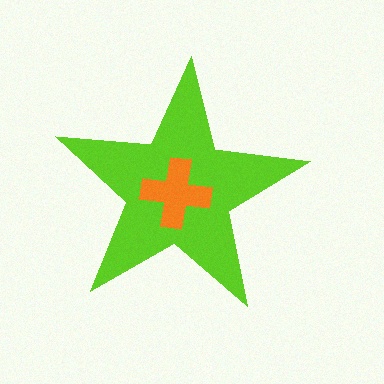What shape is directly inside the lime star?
The orange cross.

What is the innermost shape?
The orange cross.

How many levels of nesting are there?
2.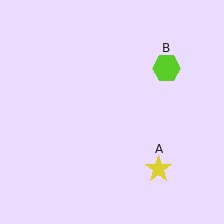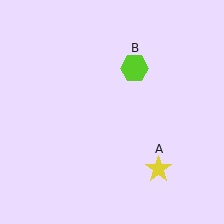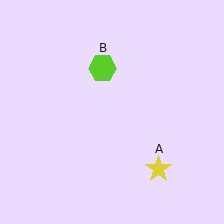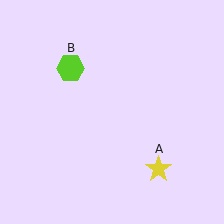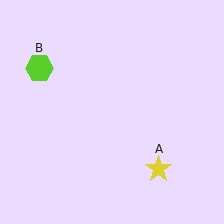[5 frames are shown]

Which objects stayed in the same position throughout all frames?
Yellow star (object A) remained stationary.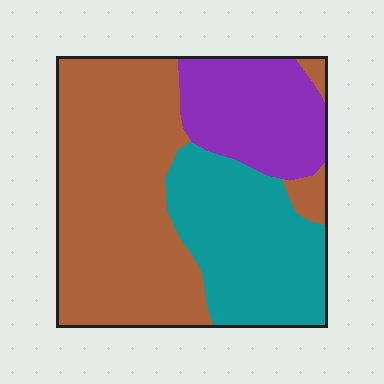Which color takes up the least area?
Purple, at roughly 20%.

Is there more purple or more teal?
Teal.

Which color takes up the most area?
Brown, at roughly 50%.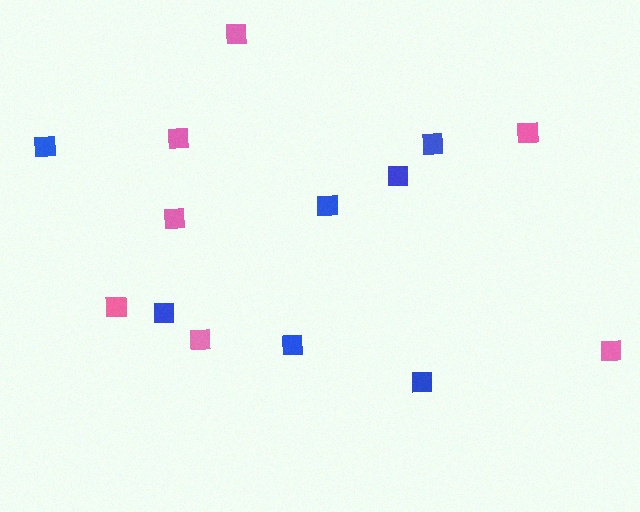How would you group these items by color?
There are 2 groups: one group of blue squares (7) and one group of pink squares (7).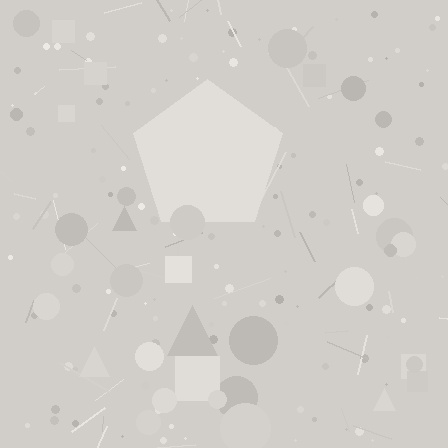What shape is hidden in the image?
A pentagon is hidden in the image.